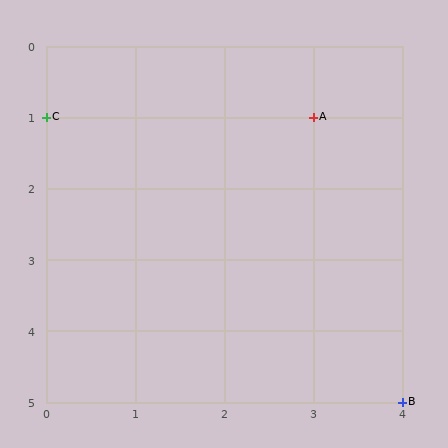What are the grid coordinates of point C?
Point C is at grid coordinates (0, 1).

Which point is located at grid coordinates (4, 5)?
Point B is at (4, 5).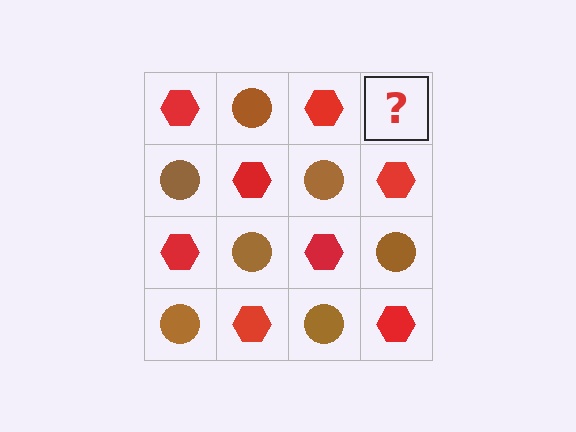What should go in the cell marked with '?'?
The missing cell should contain a brown circle.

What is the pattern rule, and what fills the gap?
The rule is that it alternates red hexagon and brown circle in a checkerboard pattern. The gap should be filled with a brown circle.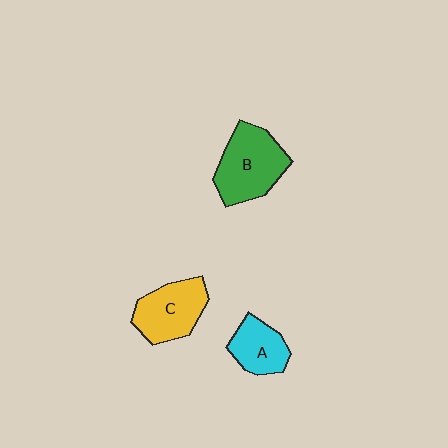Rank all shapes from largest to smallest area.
From largest to smallest: B (green), C (yellow), A (cyan).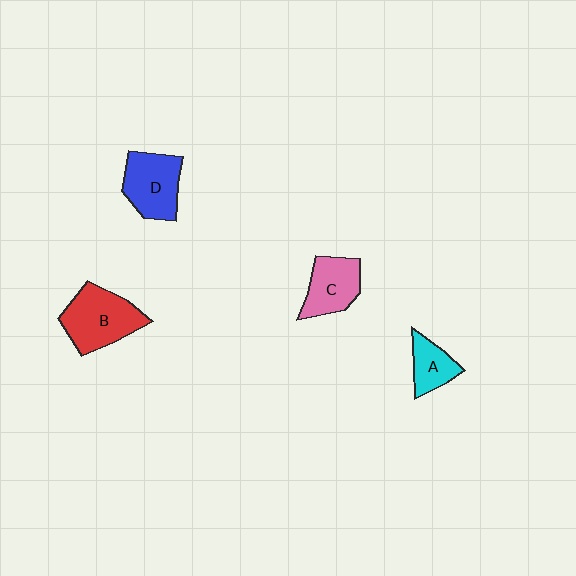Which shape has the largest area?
Shape B (red).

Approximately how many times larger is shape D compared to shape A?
Approximately 1.6 times.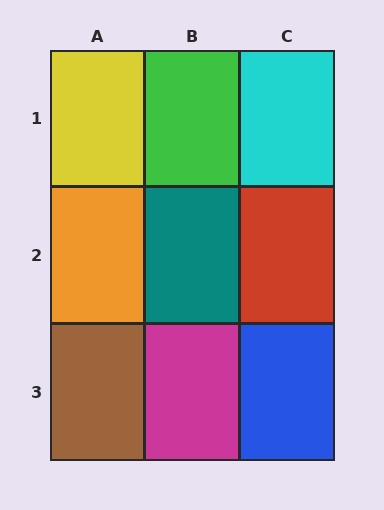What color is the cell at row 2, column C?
Red.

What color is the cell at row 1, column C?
Cyan.